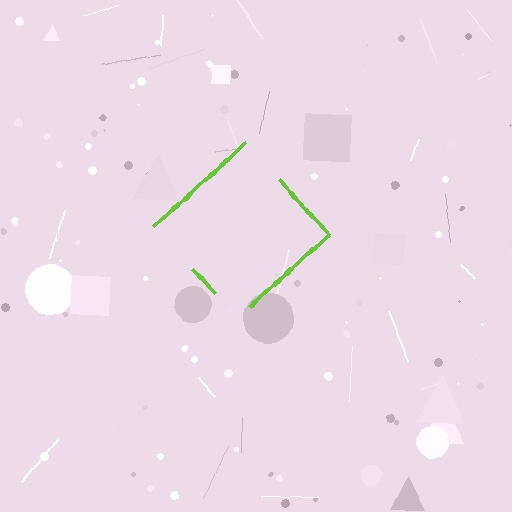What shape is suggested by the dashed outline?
The dashed outline suggests a diamond.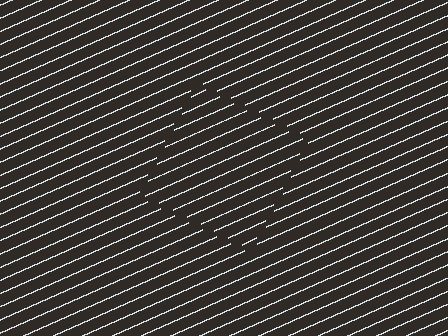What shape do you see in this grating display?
An illusory square. The interior of the shape contains the same grating, shifted by half a period — the contour is defined by the phase discontinuity where line-ends from the inner and outer gratings abut.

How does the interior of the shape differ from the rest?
The interior of the shape contains the same grating, shifted by half a period — the contour is defined by the phase discontinuity where line-ends from the inner and outer gratings abut.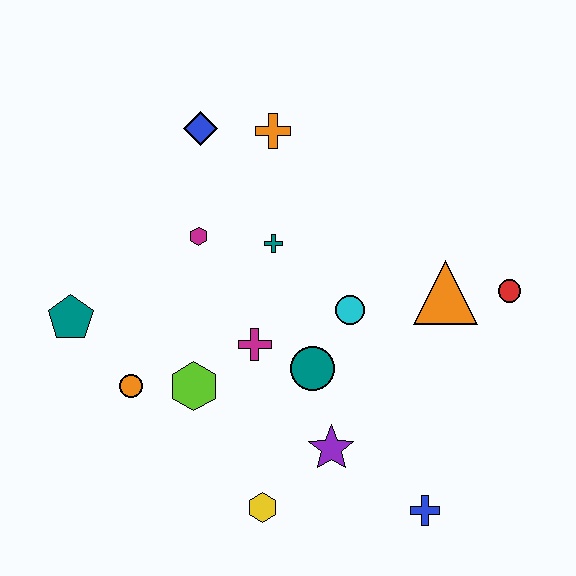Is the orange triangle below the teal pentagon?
No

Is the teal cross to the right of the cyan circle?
No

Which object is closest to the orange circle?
The lime hexagon is closest to the orange circle.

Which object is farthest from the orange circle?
The red circle is farthest from the orange circle.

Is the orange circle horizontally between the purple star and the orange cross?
No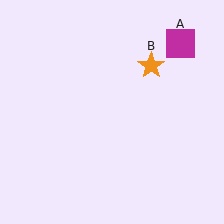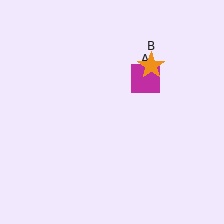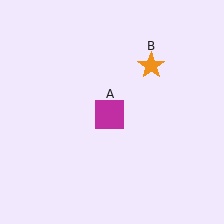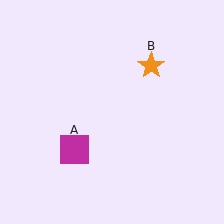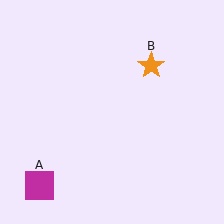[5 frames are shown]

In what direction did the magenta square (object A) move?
The magenta square (object A) moved down and to the left.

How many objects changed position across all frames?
1 object changed position: magenta square (object A).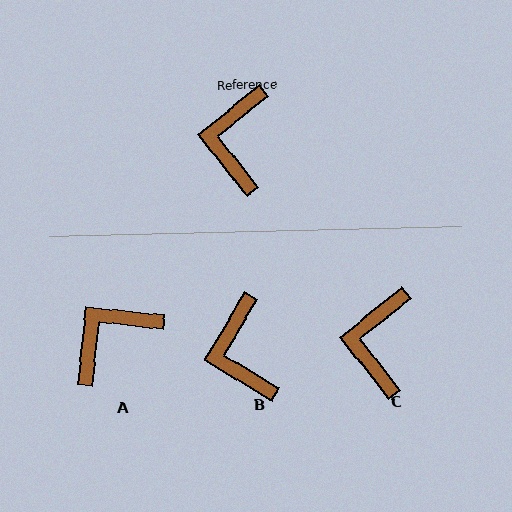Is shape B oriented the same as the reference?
No, it is off by about 21 degrees.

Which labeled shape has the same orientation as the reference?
C.